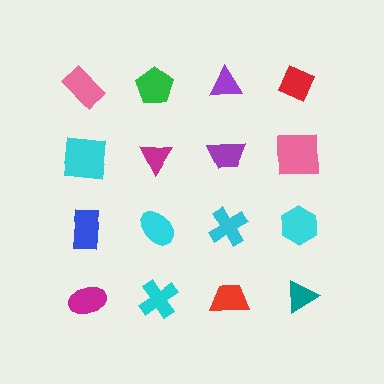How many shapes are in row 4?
4 shapes.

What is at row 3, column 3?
A cyan cross.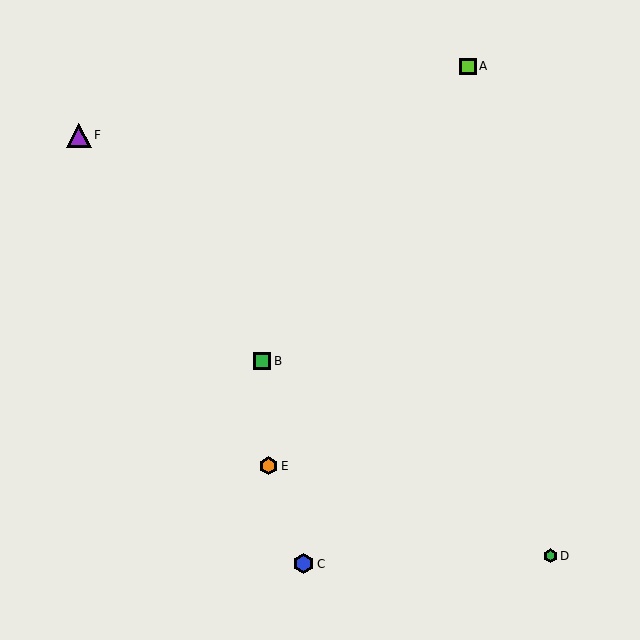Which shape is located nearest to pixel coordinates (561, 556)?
The green hexagon (labeled D) at (550, 556) is nearest to that location.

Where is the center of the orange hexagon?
The center of the orange hexagon is at (269, 466).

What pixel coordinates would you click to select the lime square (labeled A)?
Click at (468, 66) to select the lime square A.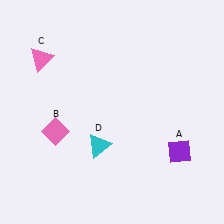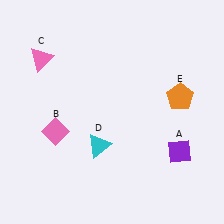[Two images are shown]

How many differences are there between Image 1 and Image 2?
There is 1 difference between the two images.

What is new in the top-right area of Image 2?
An orange pentagon (E) was added in the top-right area of Image 2.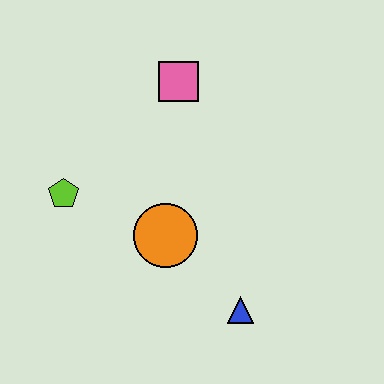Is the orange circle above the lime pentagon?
No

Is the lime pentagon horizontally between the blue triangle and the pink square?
No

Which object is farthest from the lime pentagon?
The blue triangle is farthest from the lime pentagon.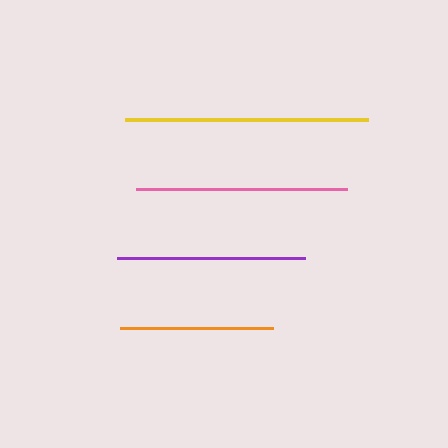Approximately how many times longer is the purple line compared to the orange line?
The purple line is approximately 1.2 times the length of the orange line.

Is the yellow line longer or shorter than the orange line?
The yellow line is longer than the orange line.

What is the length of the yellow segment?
The yellow segment is approximately 242 pixels long.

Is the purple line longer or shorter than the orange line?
The purple line is longer than the orange line.